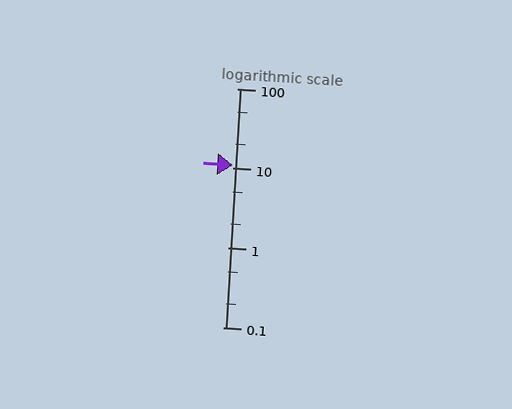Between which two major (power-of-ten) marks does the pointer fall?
The pointer is between 10 and 100.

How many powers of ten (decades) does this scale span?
The scale spans 3 decades, from 0.1 to 100.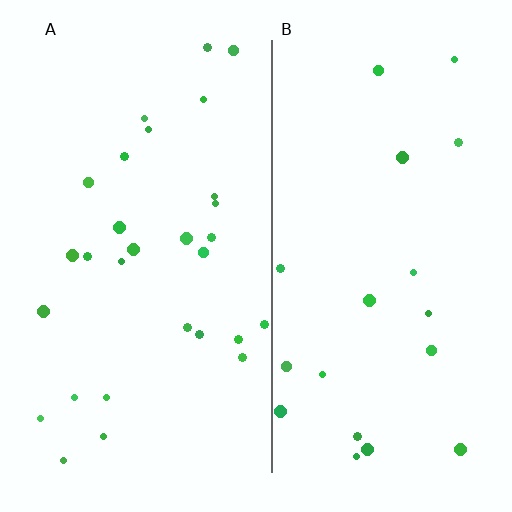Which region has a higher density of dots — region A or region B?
A (the left).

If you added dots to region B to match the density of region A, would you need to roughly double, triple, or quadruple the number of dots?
Approximately double.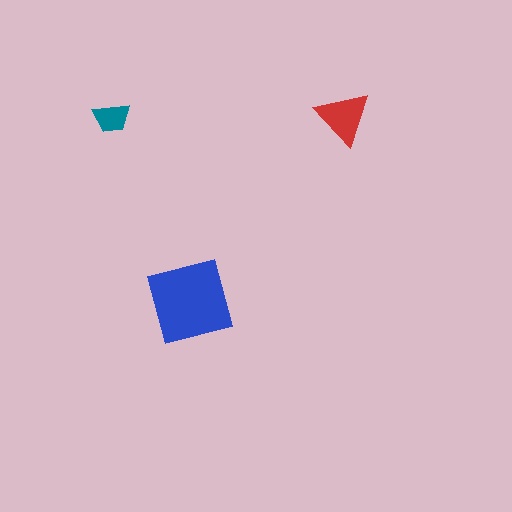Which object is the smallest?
The teal trapezoid.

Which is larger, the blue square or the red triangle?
The blue square.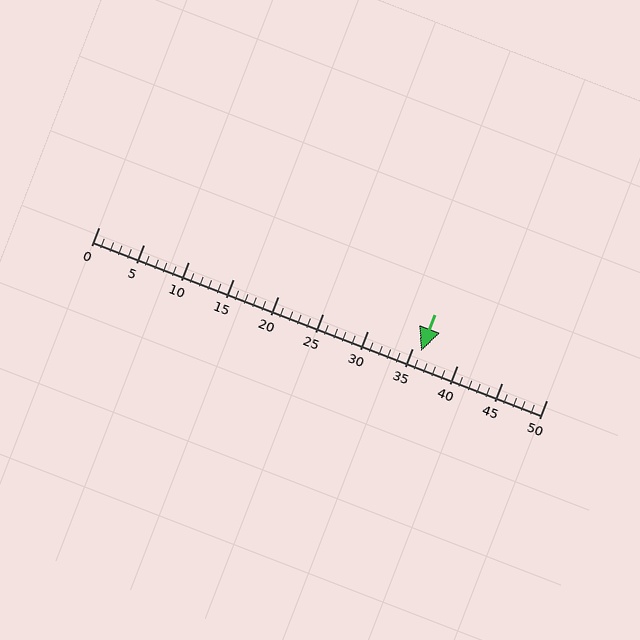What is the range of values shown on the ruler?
The ruler shows values from 0 to 50.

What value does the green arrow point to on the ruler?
The green arrow points to approximately 36.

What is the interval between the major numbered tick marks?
The major tick marks are spaced 5 units apart.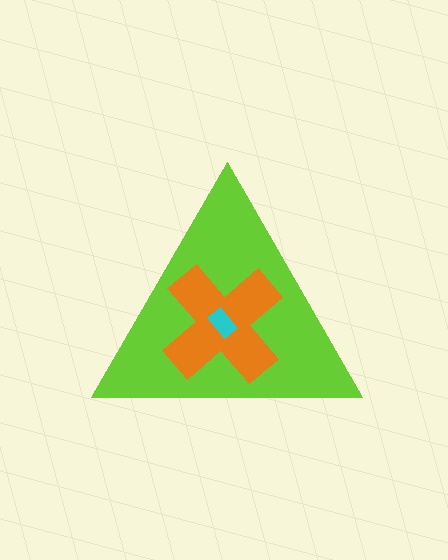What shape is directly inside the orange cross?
The cyan rectangle.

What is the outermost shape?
The lime triangle.